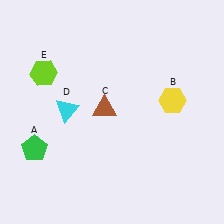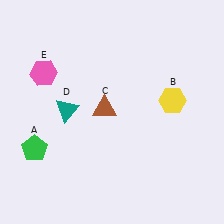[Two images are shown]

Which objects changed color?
D changed from cyan to teal. E changed from lime to pink.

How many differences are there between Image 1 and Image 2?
There are 2 differences between the two images.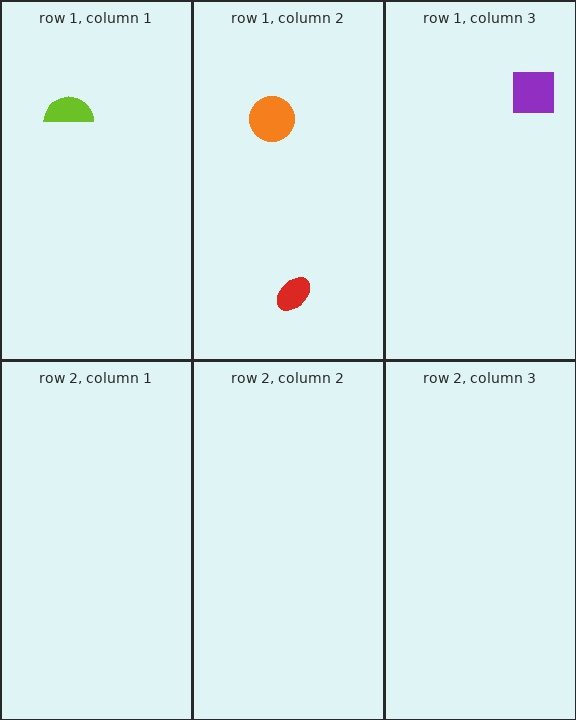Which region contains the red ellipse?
The row 1, column 2 region.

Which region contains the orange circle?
The row 1, column 2 region.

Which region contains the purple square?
The row 1, column 3 region.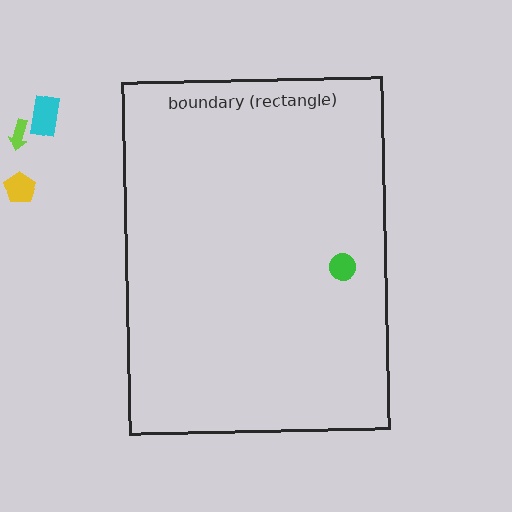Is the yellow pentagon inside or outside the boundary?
Outside.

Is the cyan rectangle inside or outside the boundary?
Outside.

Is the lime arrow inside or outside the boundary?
Outside.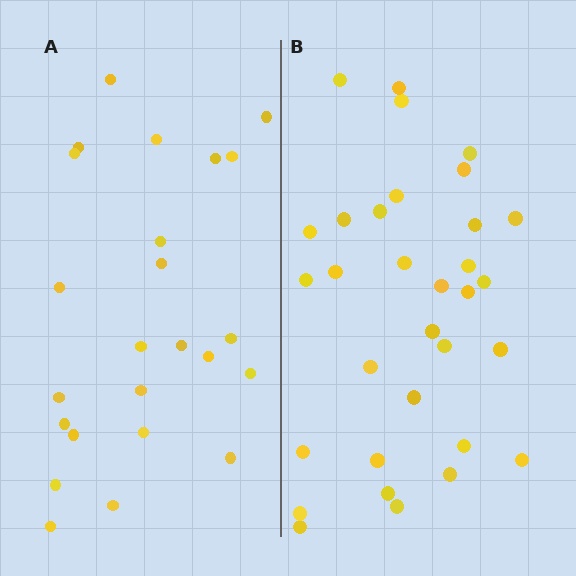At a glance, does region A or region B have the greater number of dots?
Region B (the right region) has more dots.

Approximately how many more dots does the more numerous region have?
Region B has roughly 8 or so more dots than region A.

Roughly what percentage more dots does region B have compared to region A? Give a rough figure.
About 35% more.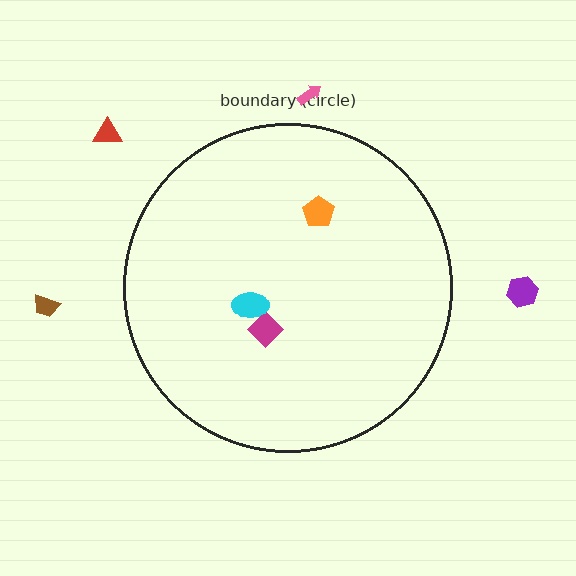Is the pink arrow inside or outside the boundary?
Outside.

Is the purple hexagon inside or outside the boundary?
Outside.